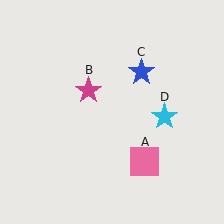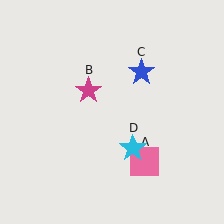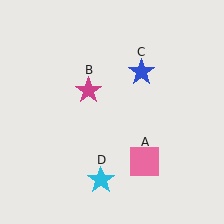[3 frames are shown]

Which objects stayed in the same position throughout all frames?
Pink square (object A) and magenta star (object B) and blue star (object C) remained stationary.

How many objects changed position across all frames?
1 object changed position: cyan star (object D).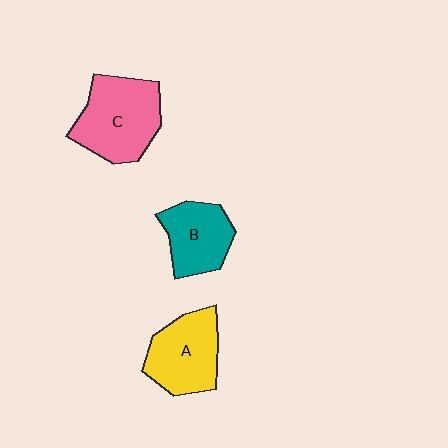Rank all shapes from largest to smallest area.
From largest to smallest: C (pink), A (yellow), B (teal).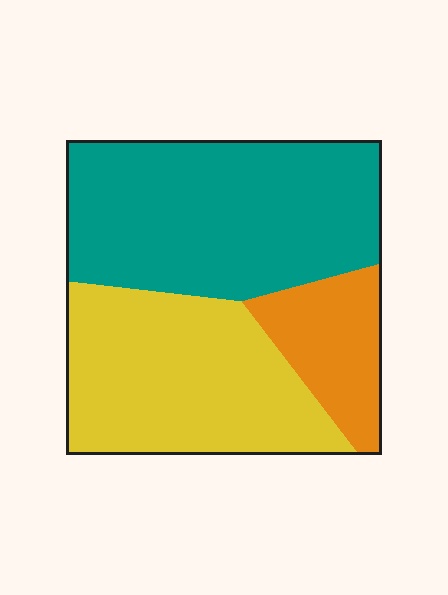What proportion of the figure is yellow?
Yellow covers around 40% of the figure.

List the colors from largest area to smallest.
From largest to smallest: teal, yellow, orange.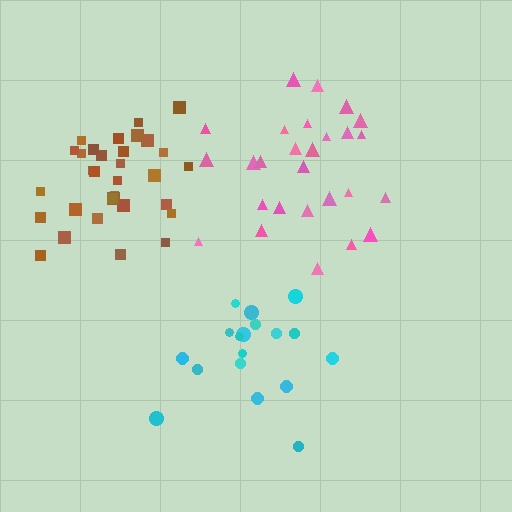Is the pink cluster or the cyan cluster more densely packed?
Cyan.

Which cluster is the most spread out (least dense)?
Pink.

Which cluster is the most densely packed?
Brown.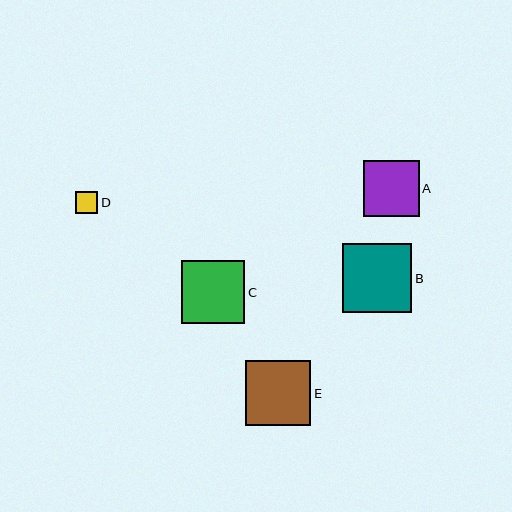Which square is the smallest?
Square D is the smallest with a size of approximately 22 pixels.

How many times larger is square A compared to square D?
Square A is approximately 2.5 times the size of square D.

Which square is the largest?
Square B is the largest with a size of approximately 69 pixels.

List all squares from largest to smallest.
From largest to smallest: B, E, C, A, D.